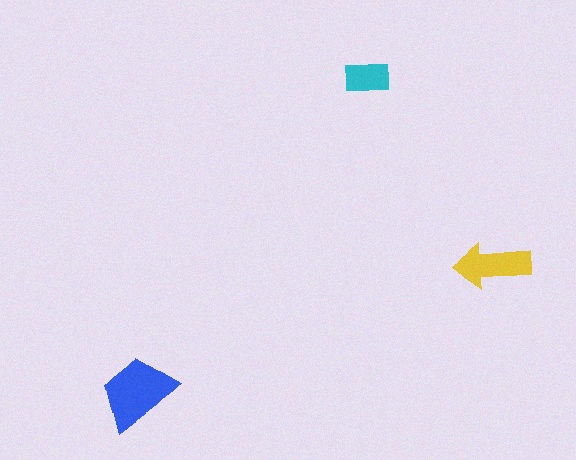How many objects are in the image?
There are 3 objects in the image.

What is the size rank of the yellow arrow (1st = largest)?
2nd.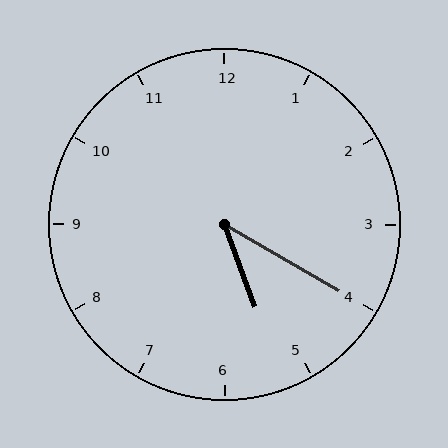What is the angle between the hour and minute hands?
Approximately 40 degrees.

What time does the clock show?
5:20.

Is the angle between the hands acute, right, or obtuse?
It is acute.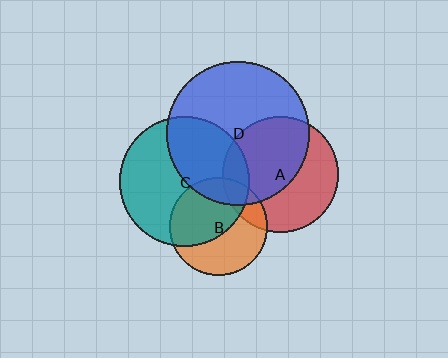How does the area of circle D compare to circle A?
Approximately 1.5 times.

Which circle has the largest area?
Circle D (blue).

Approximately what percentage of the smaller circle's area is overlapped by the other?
Approximately 40%.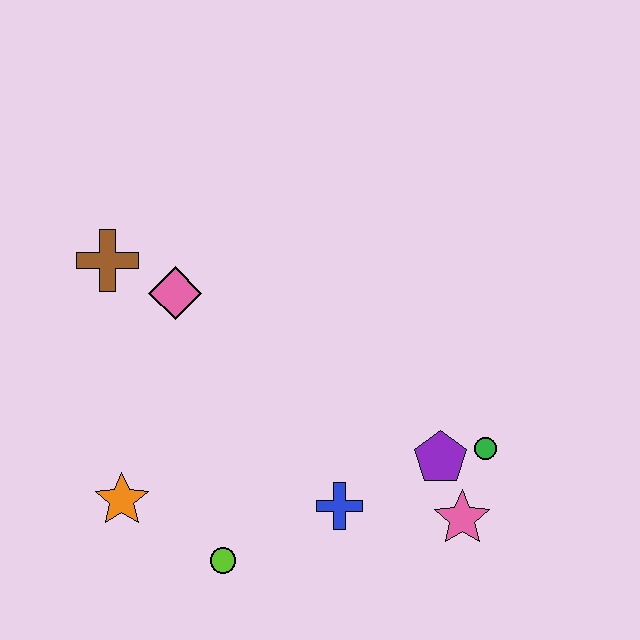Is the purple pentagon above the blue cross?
Yes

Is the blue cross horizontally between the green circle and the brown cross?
Yes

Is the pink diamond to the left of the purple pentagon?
Yes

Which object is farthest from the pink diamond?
The pink star is farthest from the pink diamond.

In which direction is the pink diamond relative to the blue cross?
The pink diamond is above the blue cross.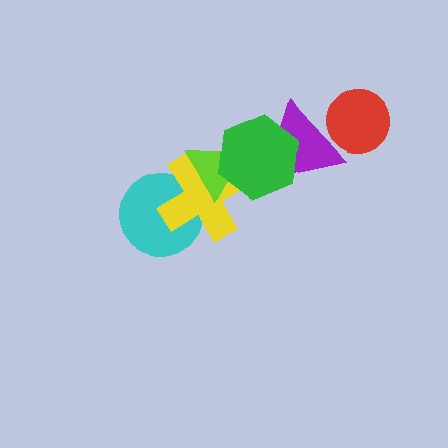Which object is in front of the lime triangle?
The green hexagon is in front of the lime triangle.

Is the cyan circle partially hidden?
Yes, it is partially covered by another shape.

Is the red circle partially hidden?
Yes, it is partially covered by another shape.